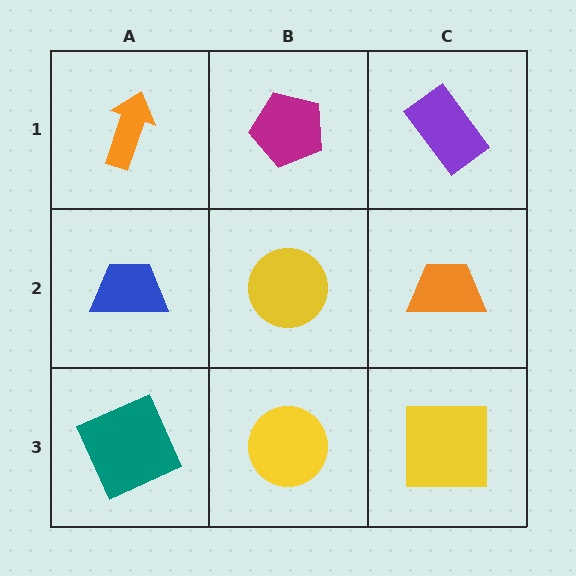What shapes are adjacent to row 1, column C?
An orange trapezoid (row 2, column C), a magenta pentagon (row 1, column B).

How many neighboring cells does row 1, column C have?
2.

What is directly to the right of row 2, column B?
An orange trapezoid.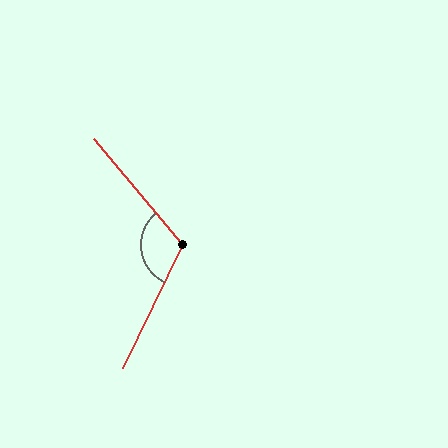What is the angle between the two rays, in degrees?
Approximately 115 degrees.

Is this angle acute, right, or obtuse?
It is obtuse.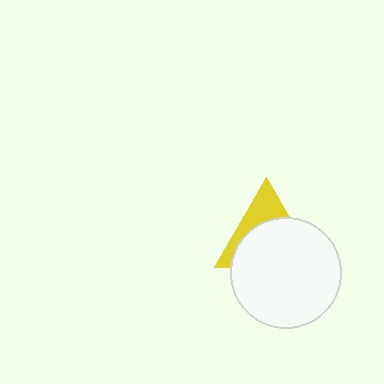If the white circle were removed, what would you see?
You would see the complete yellow triangle.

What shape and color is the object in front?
The object in front is a white circle.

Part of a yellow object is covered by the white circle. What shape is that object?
It is a triangle.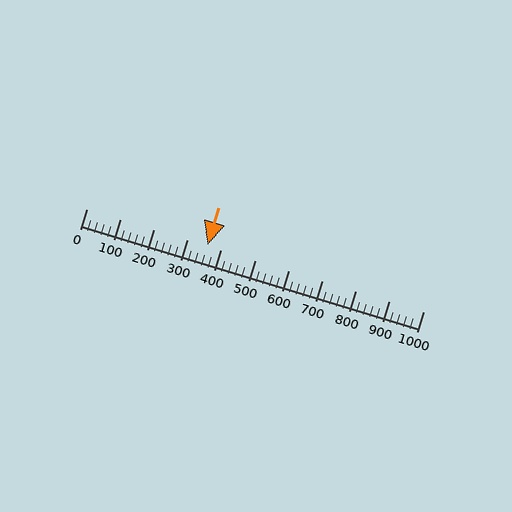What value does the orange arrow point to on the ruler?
The orange arrow points to approximately 360.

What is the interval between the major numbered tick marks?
The major tick marks are spaced 100 units apart.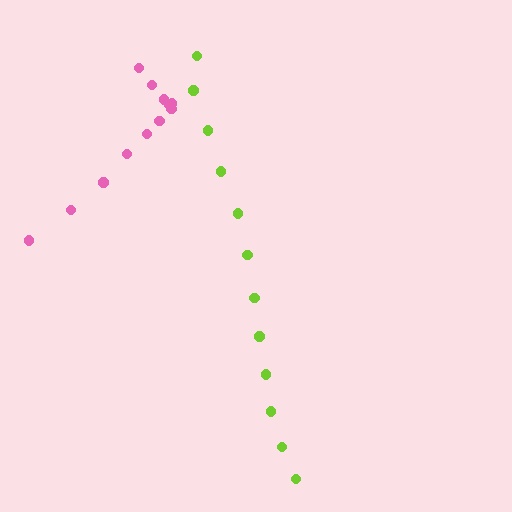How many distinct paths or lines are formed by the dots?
There are 2 distinct paths.